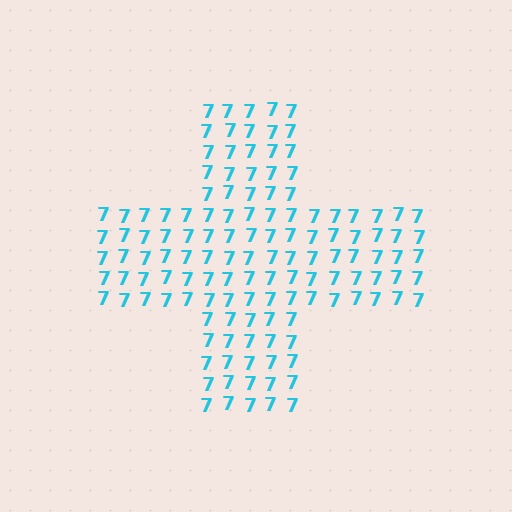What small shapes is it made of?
It is made of small digit 7's.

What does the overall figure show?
The overall figure shows a cross.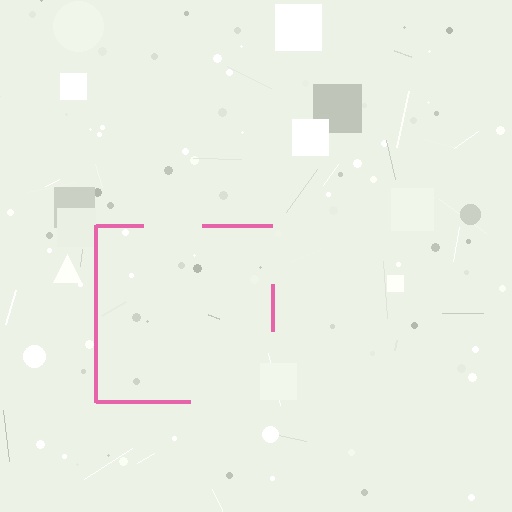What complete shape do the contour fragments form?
The contour fragments form a square.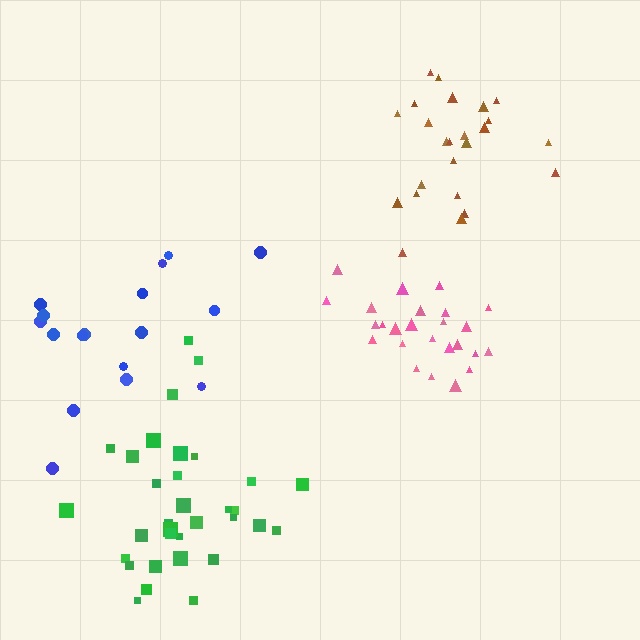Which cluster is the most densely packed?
Pink.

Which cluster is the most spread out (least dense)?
Blue.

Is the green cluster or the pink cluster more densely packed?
Pink.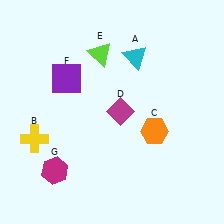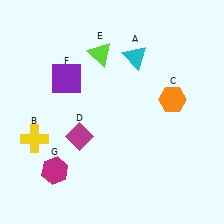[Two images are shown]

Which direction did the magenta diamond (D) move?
The magenta diamond (D) moved left.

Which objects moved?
The objects that moved are: the orange hexagon (C), the magenta diamond (D).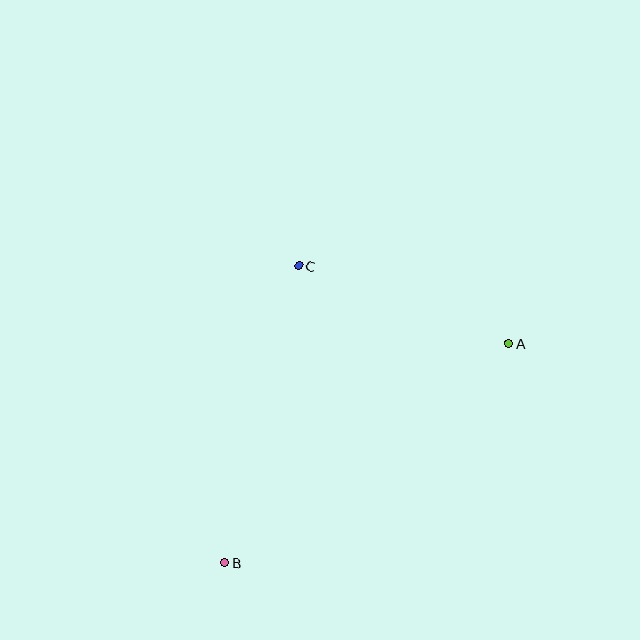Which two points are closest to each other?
Points A and C are closest to each other.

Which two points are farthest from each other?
Points A and B are farthest from each other.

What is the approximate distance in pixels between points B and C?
The distance between B and C is approximately 306 pixels.